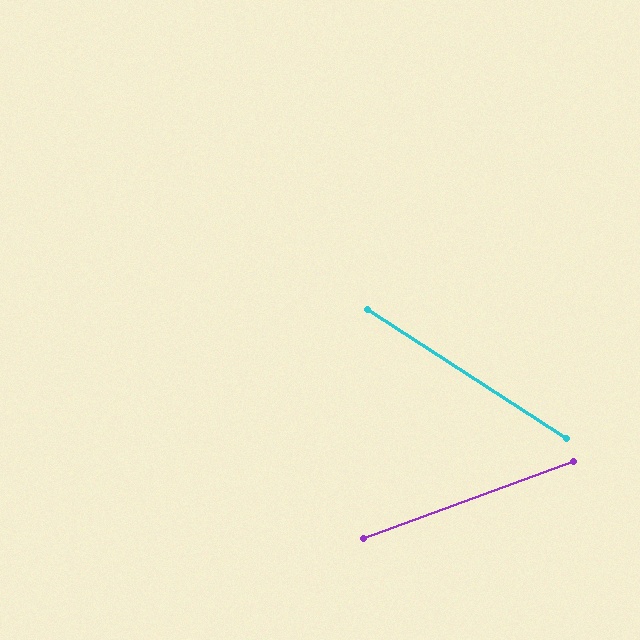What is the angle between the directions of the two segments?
Approximately 53 degrees.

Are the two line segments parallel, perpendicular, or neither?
Neither parallel nor perpendicular — they differ by about 53°.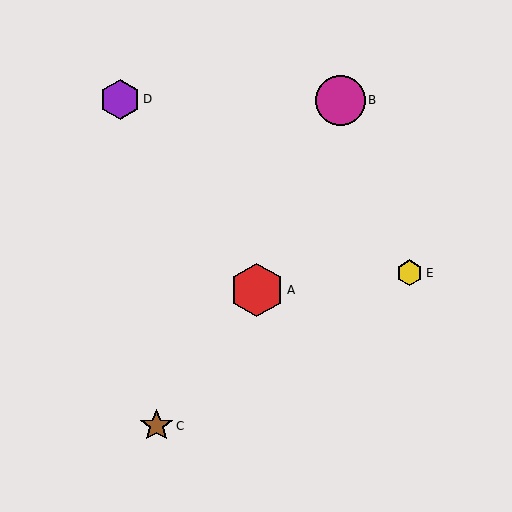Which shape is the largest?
The red hexagon (labeled A) is the largest.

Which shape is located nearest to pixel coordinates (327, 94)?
The magenta circle (labeled B) at (340, 100) is nearest to that location.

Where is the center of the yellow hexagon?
The center of the yellow hexagon is at (409, 273).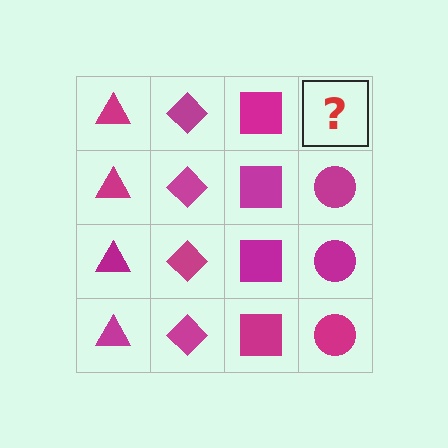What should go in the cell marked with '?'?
The missing cell should contain a magenta circle.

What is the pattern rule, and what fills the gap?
The rule is that each column has a consistent shape. The gap should be filled with a magenta circle.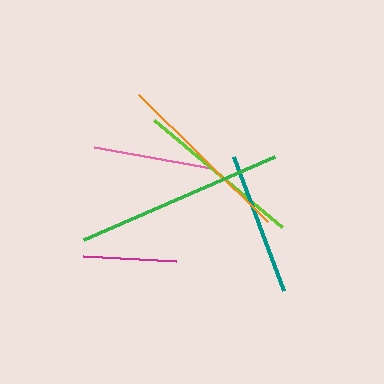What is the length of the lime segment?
The lime segment is approximately 167 pixels long.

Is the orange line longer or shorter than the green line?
The green line is longer than the orange line.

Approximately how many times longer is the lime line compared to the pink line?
The lime line is approximately 1.4 times the length of the pink line.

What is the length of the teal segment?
The teal segment is approximately 143 pixels long.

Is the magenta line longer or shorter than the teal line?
The teal line is longer than the magenta line.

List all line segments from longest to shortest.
From longest to shortest: green, orange, lime, teal, pink, magenta.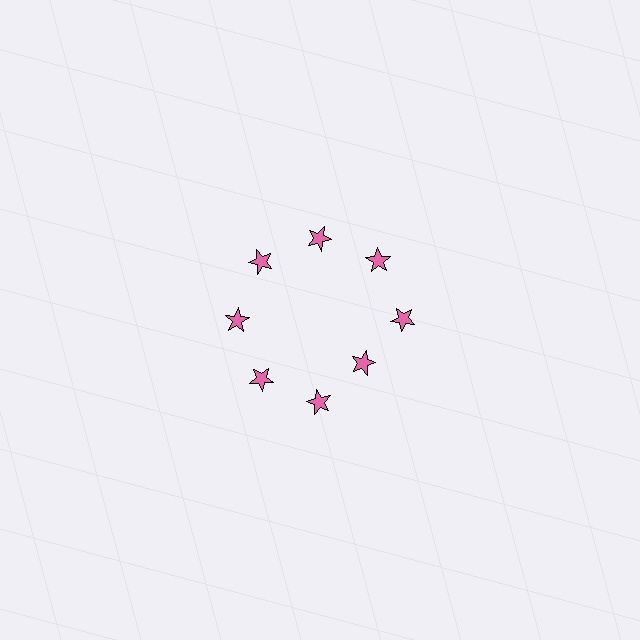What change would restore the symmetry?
The symmetry would be restored by moving it outward, back onto the ring so that all 8 stars sit at equal angles and equal distance from the center.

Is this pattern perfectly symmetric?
No. The 8 pink stars are arranged in a ring, but one element near the 4 o'clock position is pulled inward toward the center, breaking the 8-fold rotational symmetry.